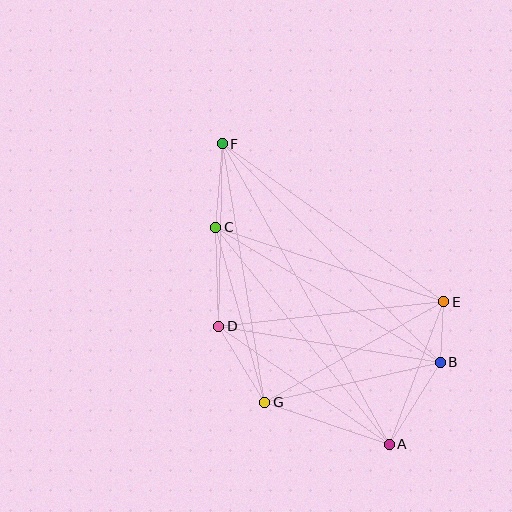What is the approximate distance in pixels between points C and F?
The distance between C and F is approximately 83 pixels.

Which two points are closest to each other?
Points B and E are closest to each other.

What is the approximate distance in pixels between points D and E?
The distance between D and E is approximately 226 pixels.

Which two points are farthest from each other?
Points A and F are farthest from each other.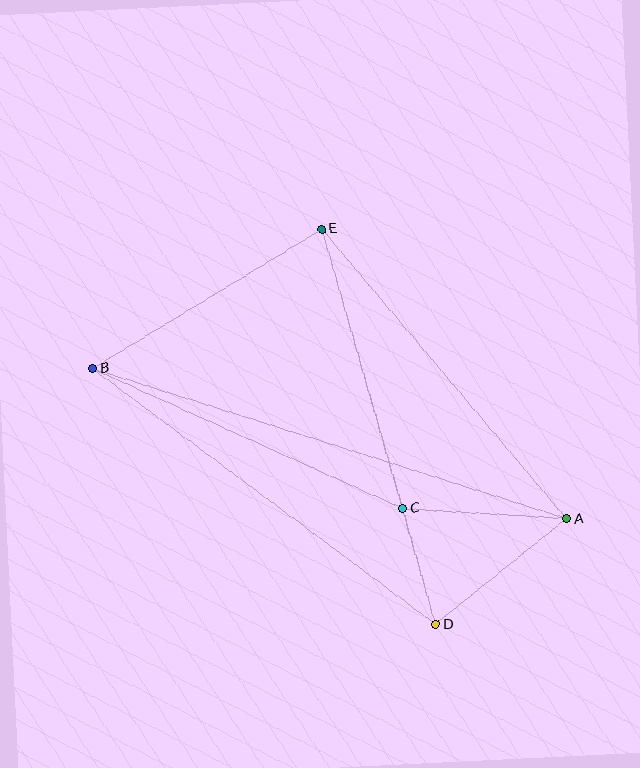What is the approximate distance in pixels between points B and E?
The distance between B and E is approximately 268 pixels.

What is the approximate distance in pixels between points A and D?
The distance between A and D is approximately 169 pixels.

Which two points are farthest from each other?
Points A and B are farthest from each other.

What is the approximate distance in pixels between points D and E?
The distance between D and E is approximately 411 pixels.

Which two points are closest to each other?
Points C and D are closest to each other.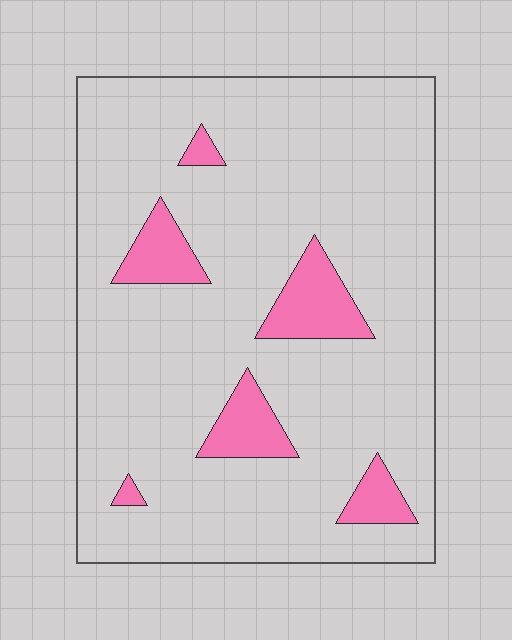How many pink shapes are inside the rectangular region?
6.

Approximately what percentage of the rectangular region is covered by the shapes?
Approximately 10%.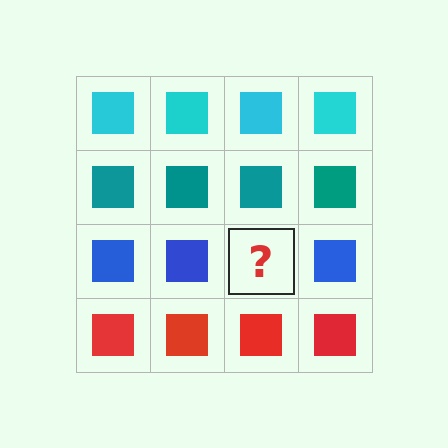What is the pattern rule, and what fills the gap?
The rule is that each row has a consistent color. The gap should be filled with a blue square.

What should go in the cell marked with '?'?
The missing cell should contain a blue square.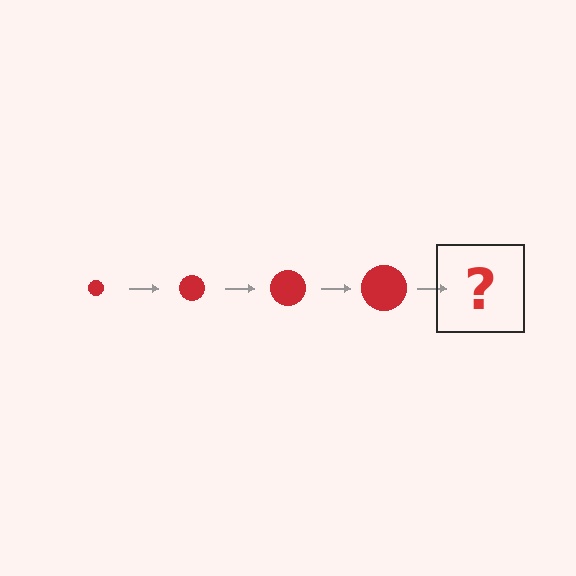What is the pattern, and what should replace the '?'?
The pattern is that the circle gets progressively larger each step. The '?' should be a red circle, larger than the previous one.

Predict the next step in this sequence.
The next step is a red circle, larger than the previous one.